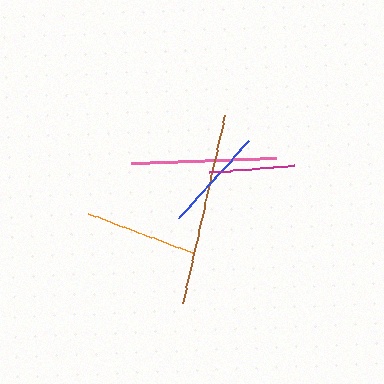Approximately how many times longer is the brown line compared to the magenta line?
The brown line is approximately 2.3 times the length of the magenta line.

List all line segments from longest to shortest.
From longest to shortest: brown, pink, orange, blue, magenta.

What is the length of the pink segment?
The pink segment is approximately 145 pixels long.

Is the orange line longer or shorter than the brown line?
The brown line is longer than the orange line.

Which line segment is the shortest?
The magenta line is the shortest at approximately 85 pixels.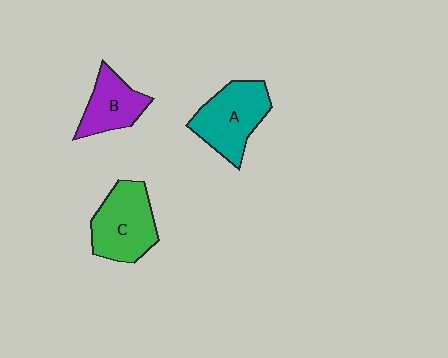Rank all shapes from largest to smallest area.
From largest to smallest: C (green), A (teal), B (purple).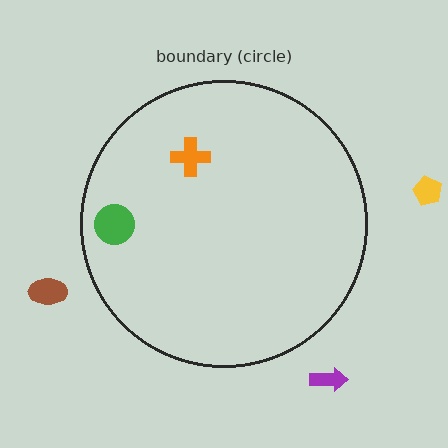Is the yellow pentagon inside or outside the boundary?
Outside.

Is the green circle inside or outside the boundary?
Inside.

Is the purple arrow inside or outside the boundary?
Outside.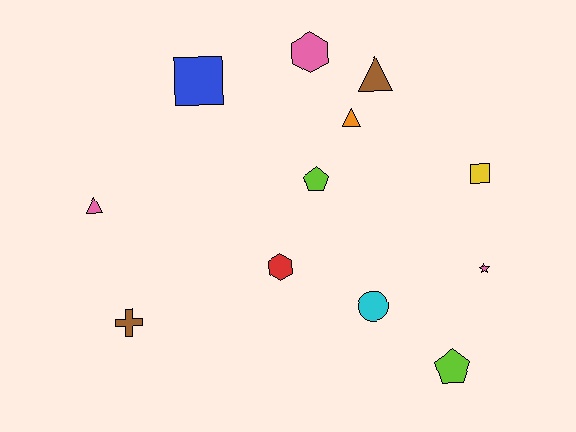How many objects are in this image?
There are 12 objects.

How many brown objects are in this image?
There are 2 brown objects.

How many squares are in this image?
There are 2 squares.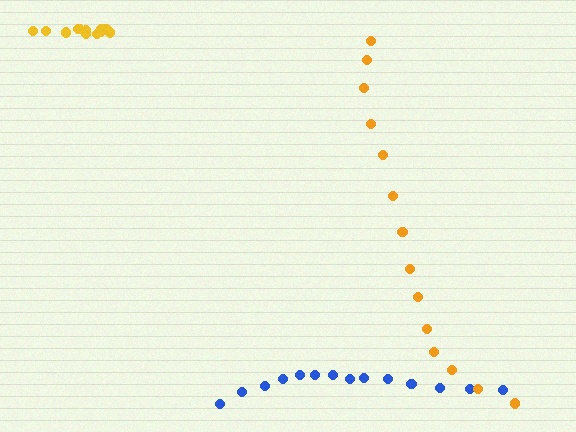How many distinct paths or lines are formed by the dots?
There are 3 distinct paths.